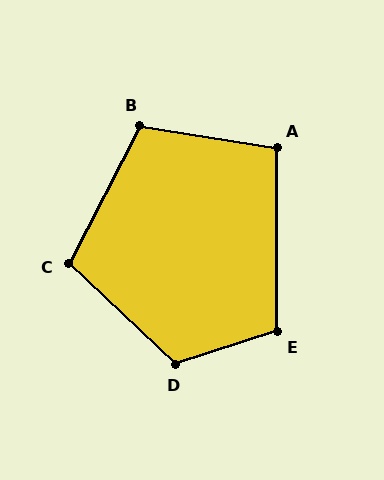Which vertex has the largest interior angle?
D, at approximately 119 degrees.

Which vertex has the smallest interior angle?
A, at approximately 99 degrees.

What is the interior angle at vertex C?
Approximately 106 degrees (obtuse).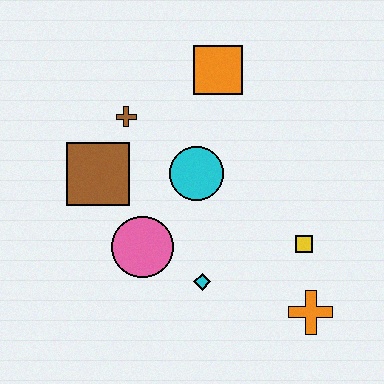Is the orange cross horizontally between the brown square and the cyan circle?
No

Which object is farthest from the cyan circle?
The orange cross is farthest from the cyan circle.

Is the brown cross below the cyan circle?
No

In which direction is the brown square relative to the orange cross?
The brown square is to the left of the orange cross.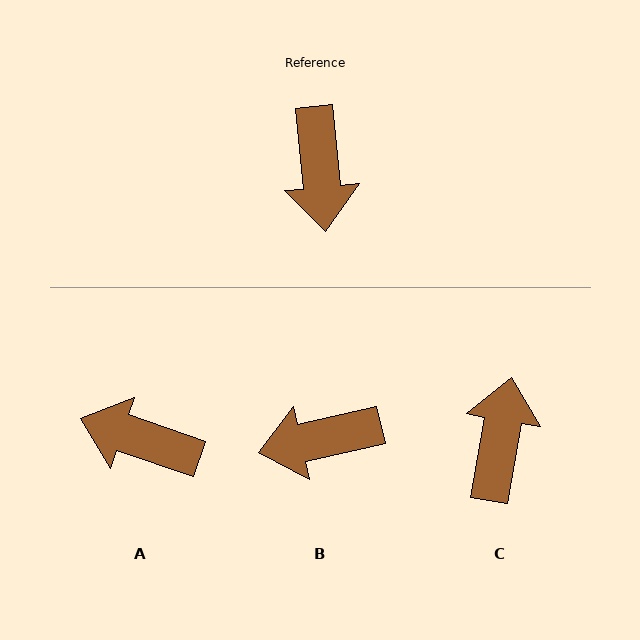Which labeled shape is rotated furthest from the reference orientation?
C, about 164 degrees away.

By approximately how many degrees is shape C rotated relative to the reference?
Approximately 164 degrees counter-clockwise.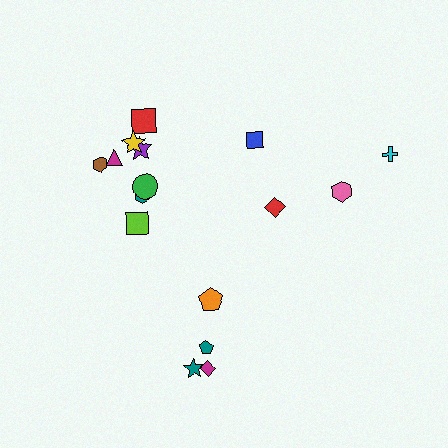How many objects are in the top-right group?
There are 4 objects.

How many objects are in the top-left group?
There are 8 objects.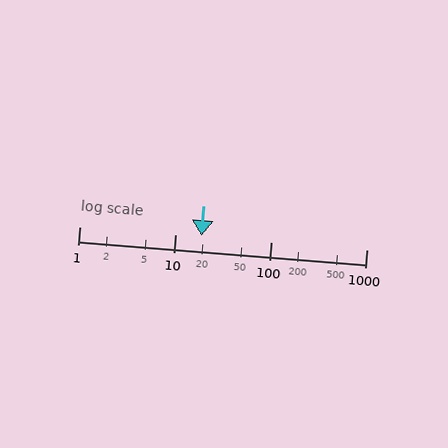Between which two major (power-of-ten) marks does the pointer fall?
The pointer is between 10 and 100.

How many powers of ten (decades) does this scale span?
The scale spans 3 decades, from 1 to 1000.